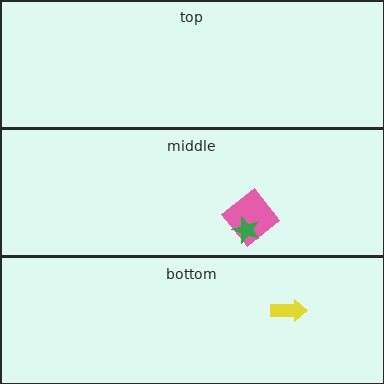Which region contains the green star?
The middle region.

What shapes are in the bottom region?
The yellow arrow.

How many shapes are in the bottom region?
1.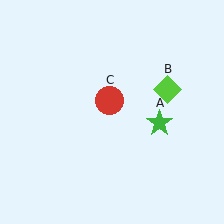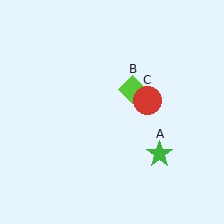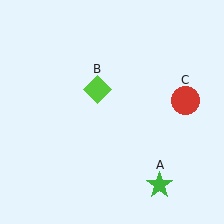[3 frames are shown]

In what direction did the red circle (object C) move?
The red circle (object C) moved right.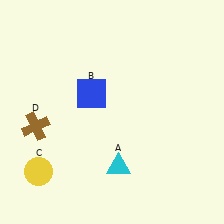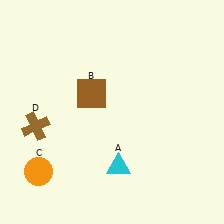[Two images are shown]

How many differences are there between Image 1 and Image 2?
There are 2 differences between the two images.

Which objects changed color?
B changed from blue to brown. C changed from yellow to orange.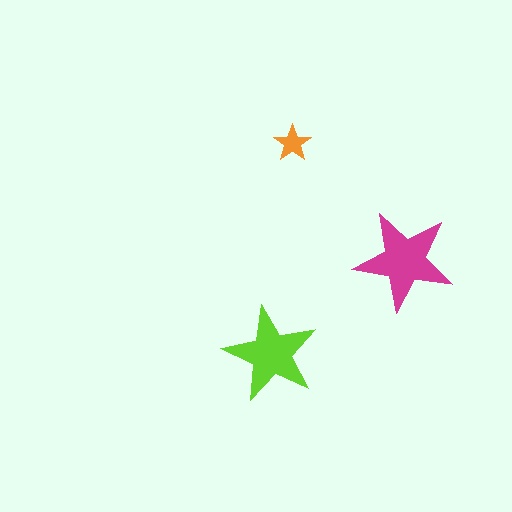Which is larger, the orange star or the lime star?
The lime one.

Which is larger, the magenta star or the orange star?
The magenta one.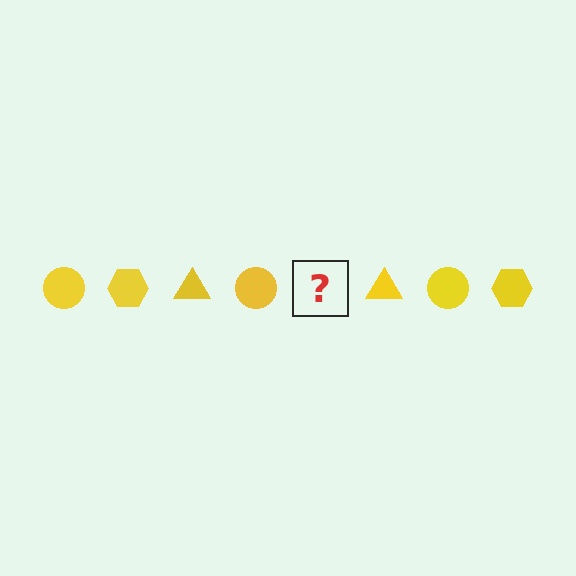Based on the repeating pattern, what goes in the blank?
The blank should be a yellow hexagon.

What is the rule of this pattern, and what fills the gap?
The rule is that the pattern cycles through circle, hexagon, triangle shapes in yellow. The gap should be filled with a yellow hexagon.